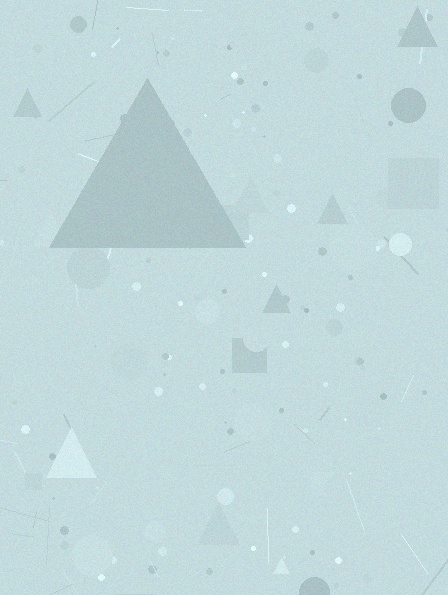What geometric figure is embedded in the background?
A triangle is embedded in the background.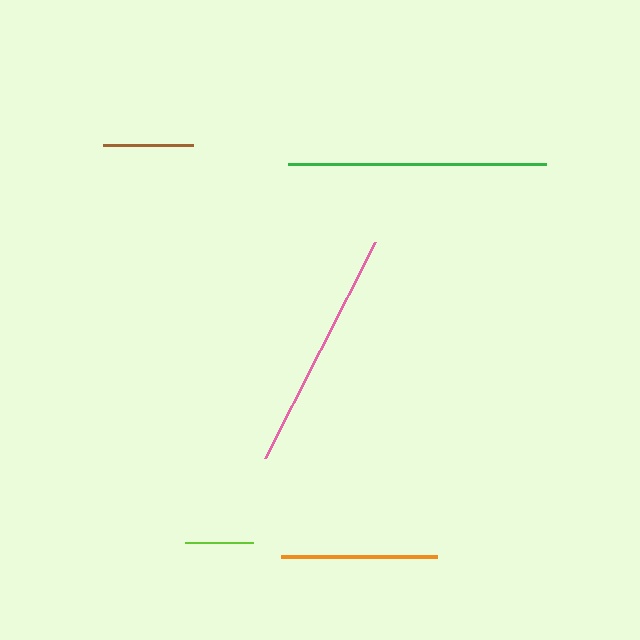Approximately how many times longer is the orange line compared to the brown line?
The orange line is approximately 1.7 times the length of the brown line.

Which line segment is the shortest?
The lime line is the shortest at approximately 68 pixels.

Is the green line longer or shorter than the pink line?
The green line is longer than the pink line.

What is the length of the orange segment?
The orange segment is approximately 156 pixels long.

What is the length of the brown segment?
The brown segment is approximately 90 pixels long.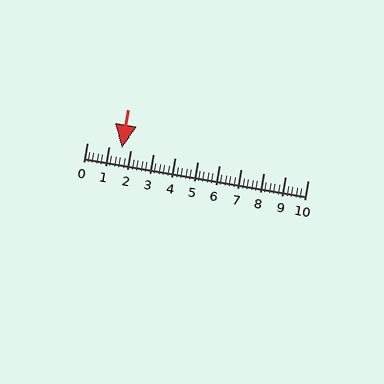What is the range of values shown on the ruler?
The ruler shows values from 0 to 10.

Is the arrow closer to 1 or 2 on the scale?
The arrow is closer to 2.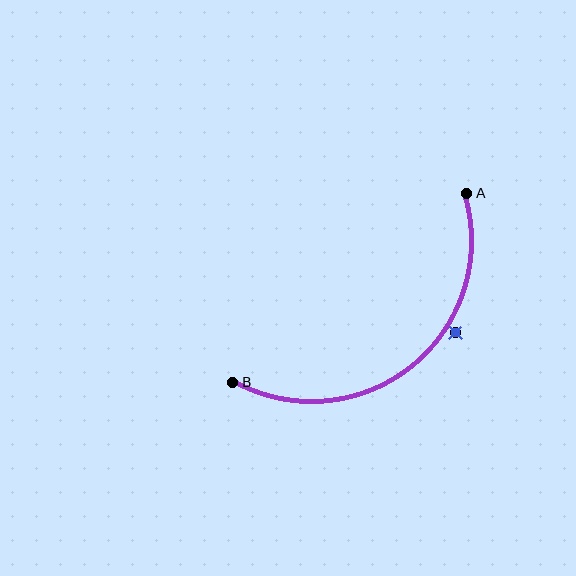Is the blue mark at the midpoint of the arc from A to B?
No — the blue mark does not lie on the arc at all. It sits slightly outside the curve.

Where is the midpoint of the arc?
The arc midpoint is the point on the curve farthest from the straight line joining A and B. It sits below and to the right of that line.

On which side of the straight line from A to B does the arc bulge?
The arc bulges below and to the right of the straight line connecting A and B.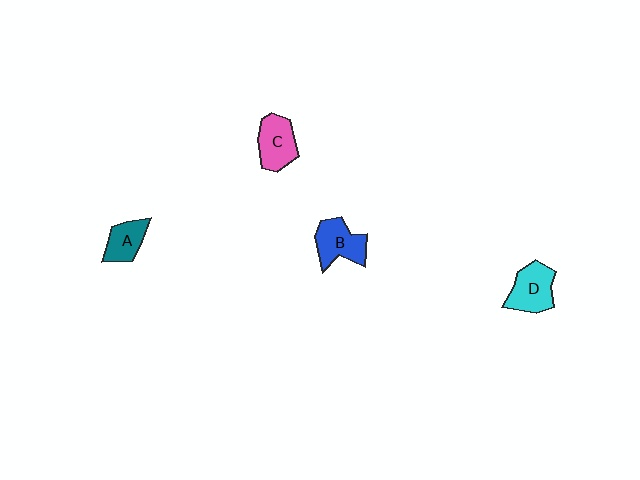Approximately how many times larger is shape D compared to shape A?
Approximately 1.4 times.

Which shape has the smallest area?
Shape A (teal).